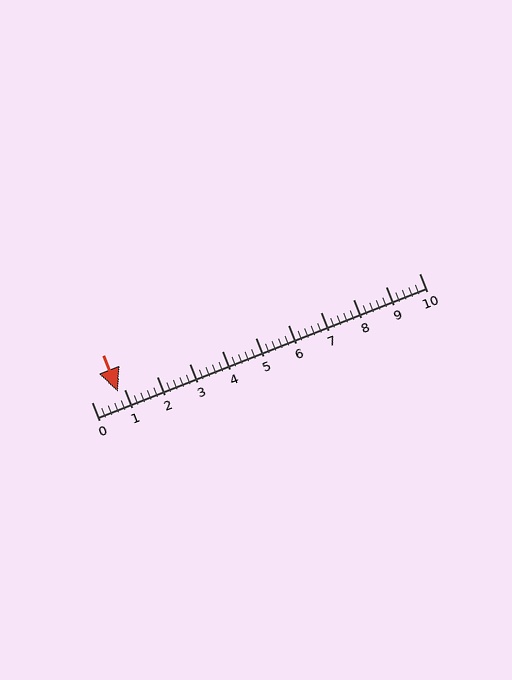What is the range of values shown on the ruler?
The ruler shows values from 0 to 10.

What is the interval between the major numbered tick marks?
The major tick marks are spaced 1 units apart.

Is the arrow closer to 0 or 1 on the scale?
The arrow is closer to 1.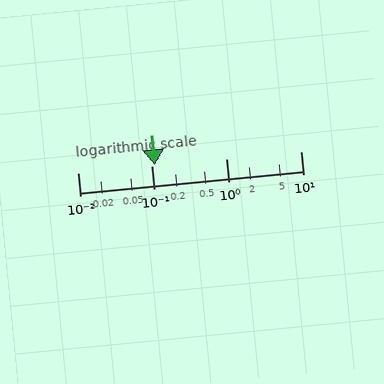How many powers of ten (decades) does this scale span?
The scale spans 3 decades, from 0.01 to 10.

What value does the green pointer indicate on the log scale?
The pointer indicates approximately 0.11.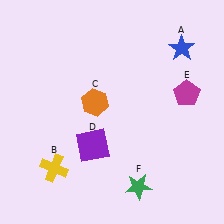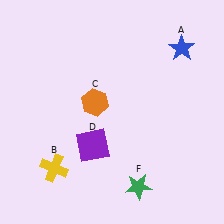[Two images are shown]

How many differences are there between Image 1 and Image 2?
There is 1 difference between the two images.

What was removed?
The magenta pentagon (E) was removed in Image 2.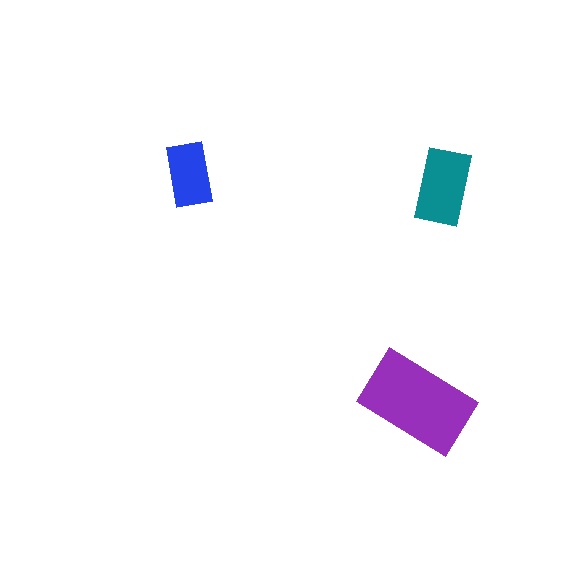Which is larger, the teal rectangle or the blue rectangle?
The teal one.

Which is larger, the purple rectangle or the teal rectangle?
The purple one.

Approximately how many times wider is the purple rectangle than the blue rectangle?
About 1.5 times wider.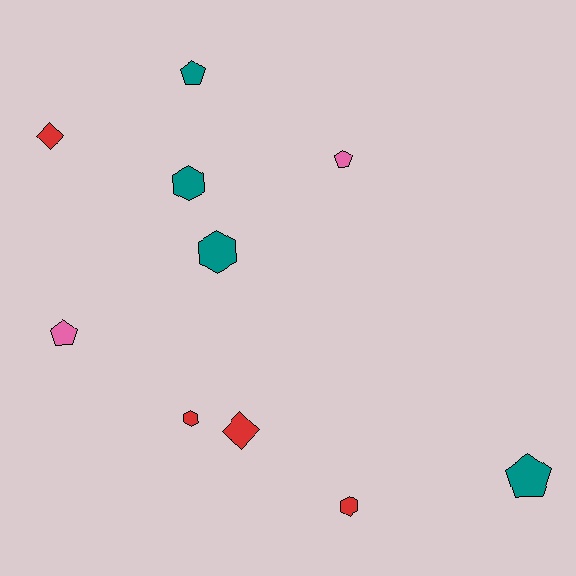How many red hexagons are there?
There are 2 red hexagons.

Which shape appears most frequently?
Pentagon, with 4 objects.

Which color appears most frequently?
Teal, with 4 objects.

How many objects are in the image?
There are 10 objects.